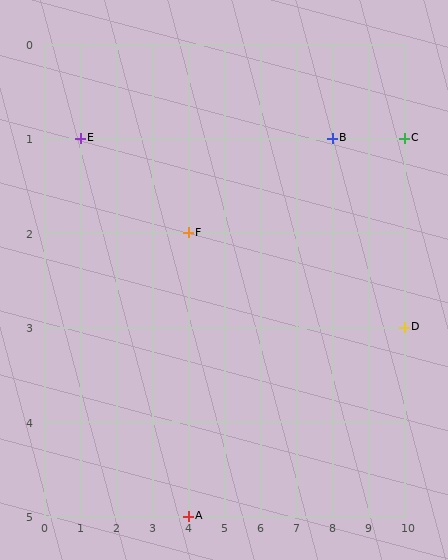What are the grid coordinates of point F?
Point F is at grid coordinates (4, 2).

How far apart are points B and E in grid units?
Points B and E are 7 columns apart.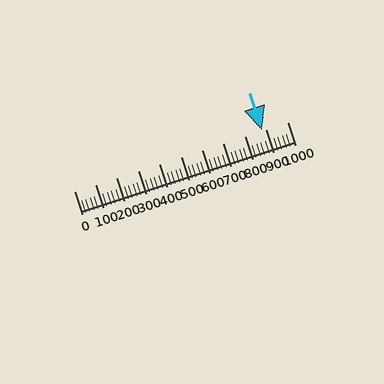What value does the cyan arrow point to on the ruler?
The cyan arrow points to approximately 882.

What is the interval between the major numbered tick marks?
The major tick marks are spaced 100 units apart.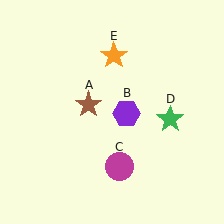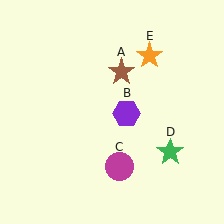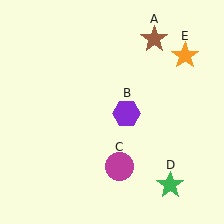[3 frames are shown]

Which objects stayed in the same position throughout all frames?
Purple hexagon (object B) and magenta circle (object C) remained stationary.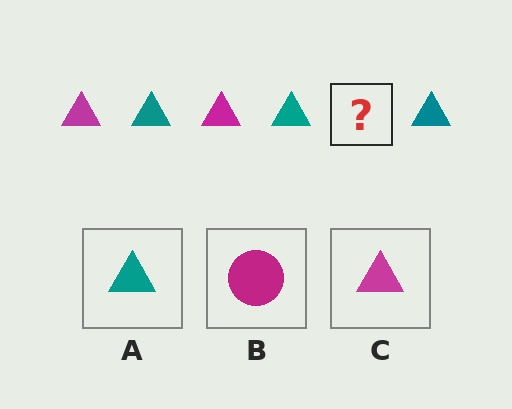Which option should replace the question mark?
Option C.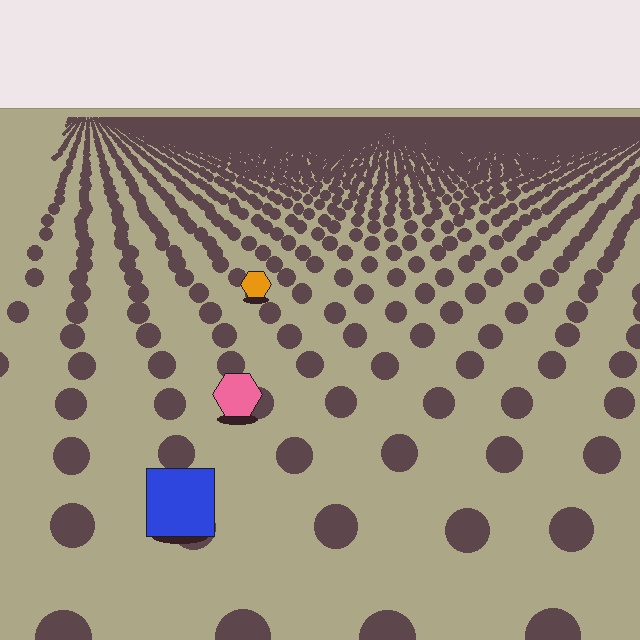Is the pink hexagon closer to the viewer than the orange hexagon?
Yes. The pink hexagon is closer — you can tell from the texture gradient: the ground texture is coarser near it.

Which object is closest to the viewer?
The blue square is closest. The texture marks near it are larger and more spread out.